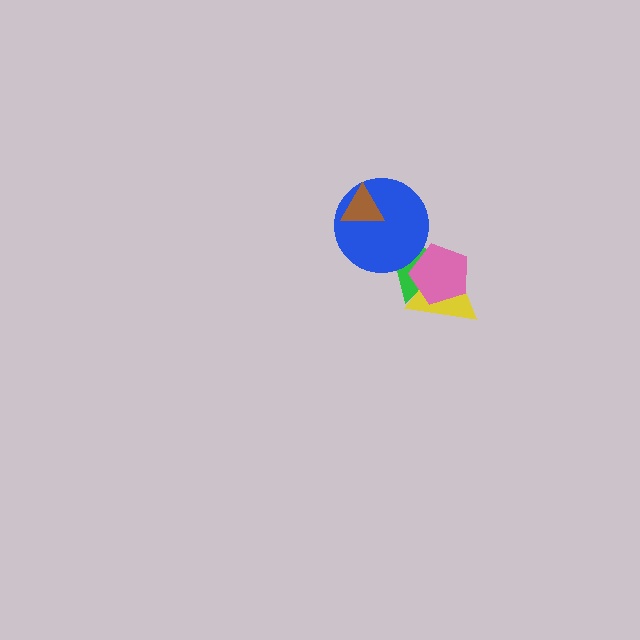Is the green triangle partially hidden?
Yes, it is partially covered by another shape.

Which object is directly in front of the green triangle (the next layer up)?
The yellow triangle is directly in front of the green triangle.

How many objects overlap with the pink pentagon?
2 objects overlap with the pink pentagon.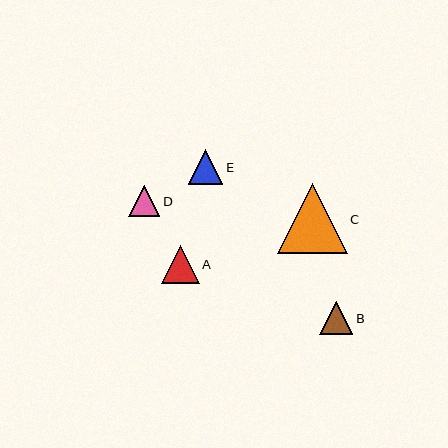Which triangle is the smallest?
Triangle D is the smallest with a size of approximately 31 pixels.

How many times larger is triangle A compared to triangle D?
Triangle A is approximately 1.2 times the size of triangle D.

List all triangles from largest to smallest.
From largest to smallest: C, A, E, B, D.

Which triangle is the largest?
Triangle C is the largest with a size of approximately 70 pixels.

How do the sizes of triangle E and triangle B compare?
Triangle E and triangle B are approximately the same size.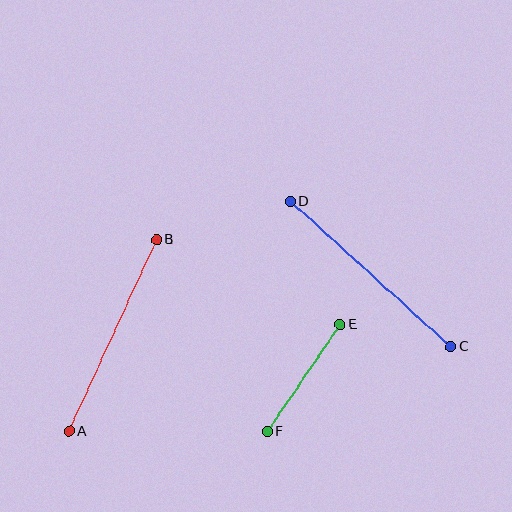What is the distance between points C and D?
The distance is approximately 217 pixels.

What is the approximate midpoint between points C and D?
The midpoint is at approximately (371, 274) pixels.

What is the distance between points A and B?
The distance is approximately 211 pixels.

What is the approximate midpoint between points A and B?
The midpoint is at approximately (113, 335) pixels.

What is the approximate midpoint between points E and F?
The midpoint is at approximately (304, 378) pixels.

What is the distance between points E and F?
The distance is approximately 130 pixels.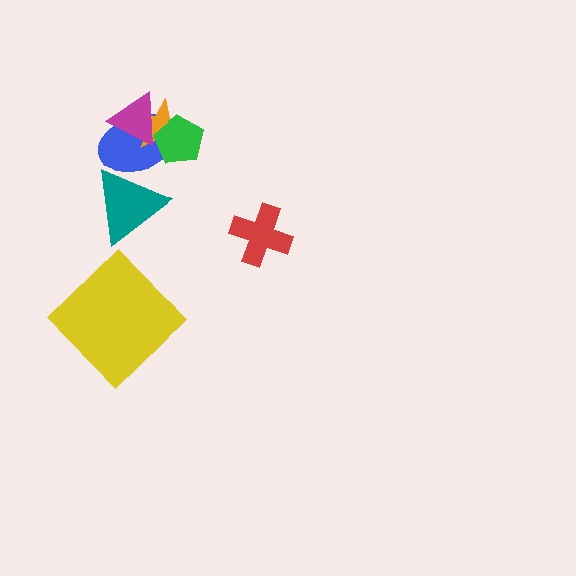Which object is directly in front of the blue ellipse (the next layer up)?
The orange star is directly in front of the blue ellipse.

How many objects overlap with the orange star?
3 objects overlap with the orange star.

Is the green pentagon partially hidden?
No, no other shape covers it.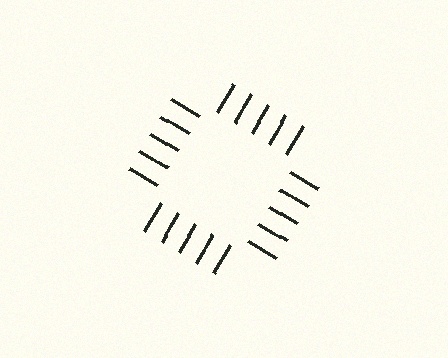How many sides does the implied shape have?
4 sides — the line-ends trace a square.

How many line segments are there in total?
20 — 5 along each of the 4 edges.